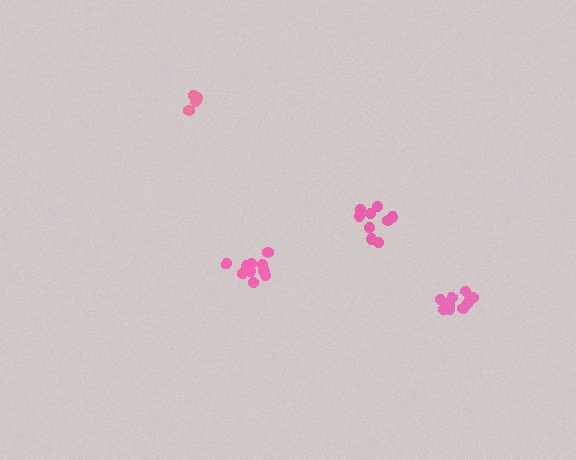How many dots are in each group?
Group 1: 9 dots, Group 2: 6 dots, Group 3: 10 dots, Group 4: 11 dots (36 total).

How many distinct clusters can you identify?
There are 4 distinct clusters.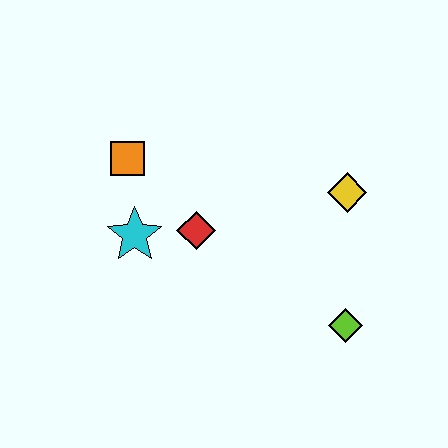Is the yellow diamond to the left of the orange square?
No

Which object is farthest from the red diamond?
The lime diamond is farthest from the red diamond.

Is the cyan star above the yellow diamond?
No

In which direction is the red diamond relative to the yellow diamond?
The red diamond is to the left of the yellow diamond.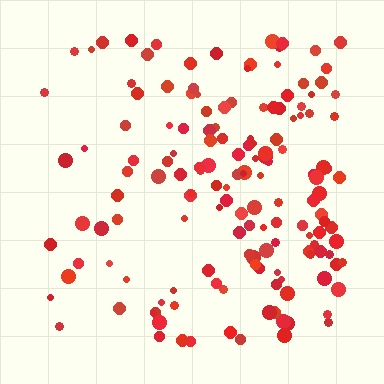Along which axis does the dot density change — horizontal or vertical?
Horizontal.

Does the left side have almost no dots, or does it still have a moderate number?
Still a moderate number, just noticeably fewer than the right.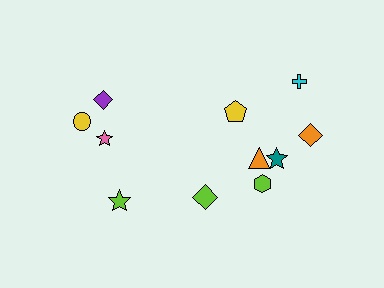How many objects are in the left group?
There are 4 objects.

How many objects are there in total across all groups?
There are 11 objects.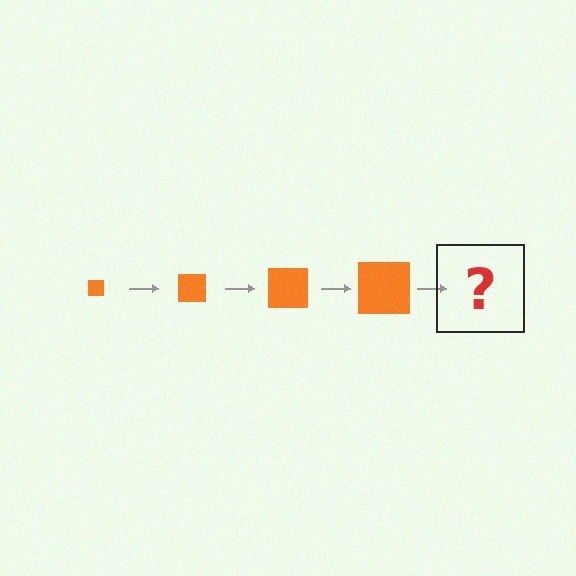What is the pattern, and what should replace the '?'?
The pattern is that the square gets progressively larger each step. The '?' should be an orange square, larger than the previous one.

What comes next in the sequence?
The next element should be an orange square, larger than the previous one.